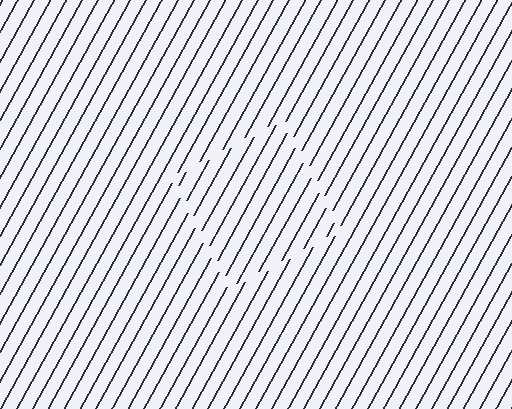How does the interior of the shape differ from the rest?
The interior of the shape contains the same grating, shifted by half a period — the contour is defined by the phase discontinuity where line-ends from the inner and outer gratings abut.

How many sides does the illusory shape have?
4 sides — the line-ends trace a square.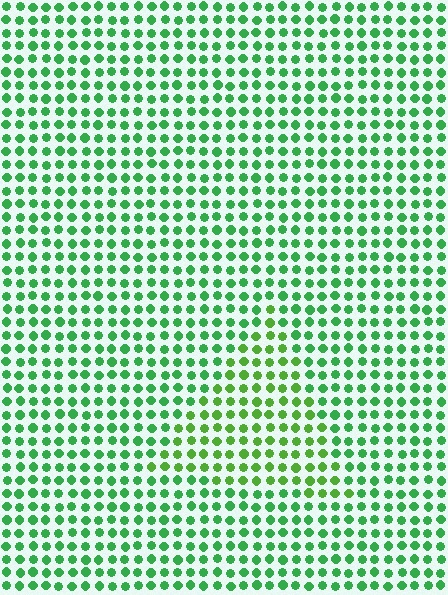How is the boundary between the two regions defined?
The boundary is defined purely by a slight shift in hue (about 25 degrees). Spacing, size, and orientation are identical on both sides.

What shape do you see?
I see a triangle.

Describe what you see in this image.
The image is filled with small green elements in a uniform arrangement. A triangle-shaped region is visible where the elements are tinted to a slightly different hue, forming a subtle color boundary.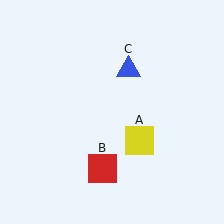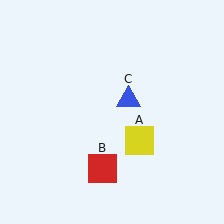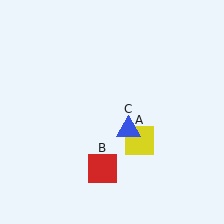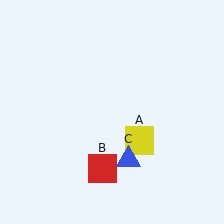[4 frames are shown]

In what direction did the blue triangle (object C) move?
The blue triangle (object C) moved down.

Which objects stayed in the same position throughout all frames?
Yellow square (object A) and red square (object B) remained stationary.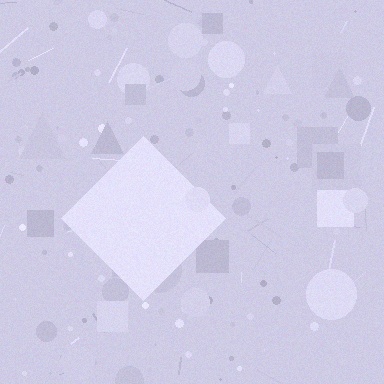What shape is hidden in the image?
A diamond is hidden in the image.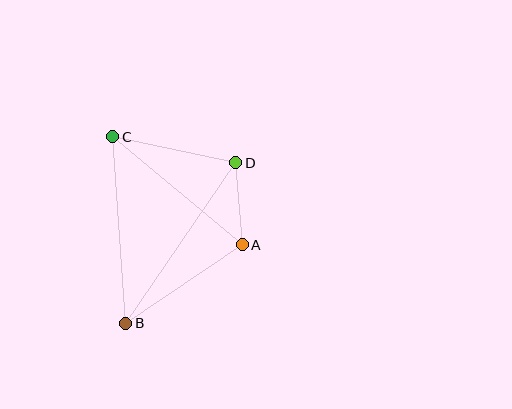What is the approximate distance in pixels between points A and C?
The distance between A and C is approximately 168 pixels.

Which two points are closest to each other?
Points A and D are closest to each other.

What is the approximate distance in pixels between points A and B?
The distance between A and B is approximately 141 pixels.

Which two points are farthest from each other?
Points B and D are farthest from each other.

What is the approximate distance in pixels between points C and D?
The distance between C and D is approximately 126 pixels.